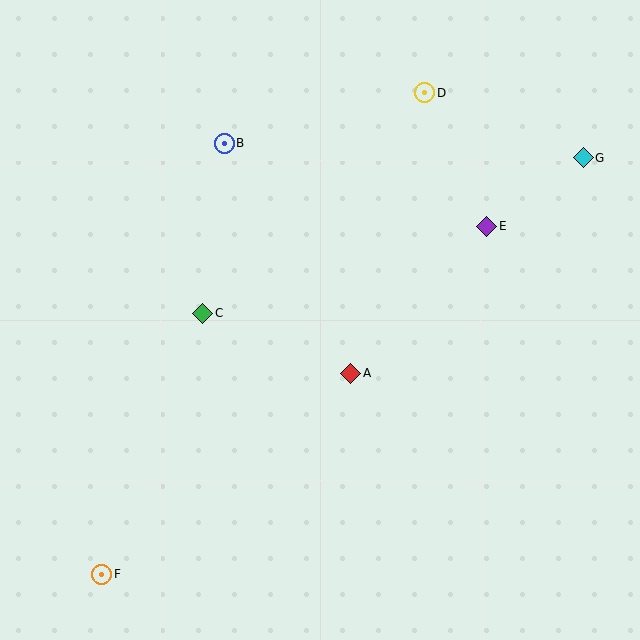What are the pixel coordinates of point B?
Point B is at (224, 143).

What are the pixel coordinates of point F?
Point F is at (102, 574).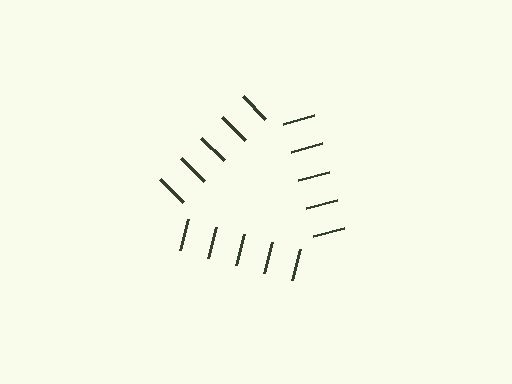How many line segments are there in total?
15 — 5 along each of the 3 edges.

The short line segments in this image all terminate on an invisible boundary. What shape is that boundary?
An illusory triangle — the line segments terminate on its edges but no continuous stroke is drawn.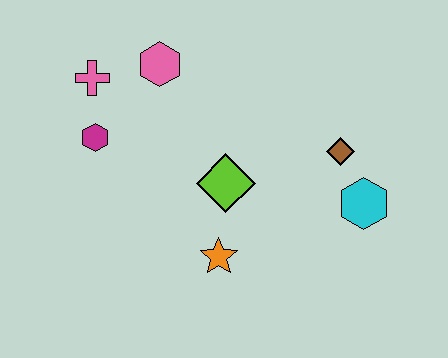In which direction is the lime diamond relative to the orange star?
The lime diamond is above the orange star.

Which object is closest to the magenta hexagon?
The pink cross is closest to the magenta hexagon.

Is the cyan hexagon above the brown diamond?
No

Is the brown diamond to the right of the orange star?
Yes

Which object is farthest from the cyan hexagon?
The pink cross is farthest from the cyan hexagon.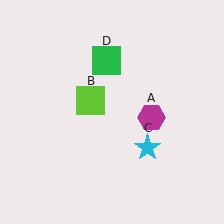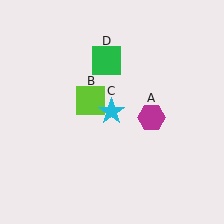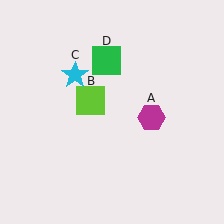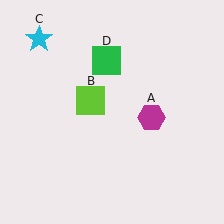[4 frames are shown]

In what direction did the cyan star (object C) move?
The cyan star (object C) moved up and to the left.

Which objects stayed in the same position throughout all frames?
Magenta hexagon (object A) and lime square (object B) and green square (object D) remained stationary.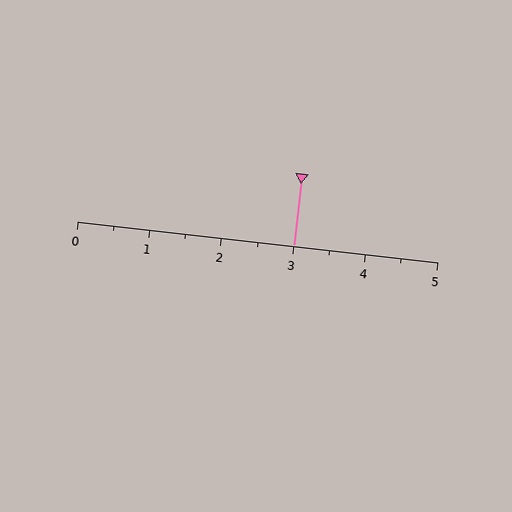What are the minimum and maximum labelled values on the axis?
The axis runs from 0 to 5.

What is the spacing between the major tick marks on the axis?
The major ticks are spaced 1 apart.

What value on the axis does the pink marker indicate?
The marker indicates approximately 3.